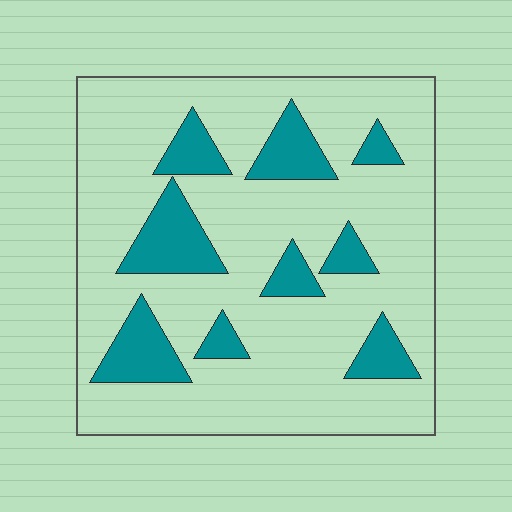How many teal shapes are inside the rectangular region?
9.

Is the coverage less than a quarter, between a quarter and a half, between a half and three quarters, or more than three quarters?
Less than a quarter.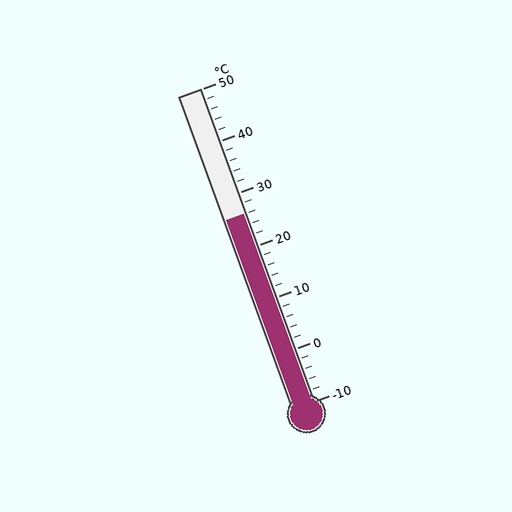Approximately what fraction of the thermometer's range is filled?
The thermometer is filled to approximately 60% of its range.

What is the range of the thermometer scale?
The thermometer scale ranges from -10°C to 50°C.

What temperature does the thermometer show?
The thermometer shows approximately 26°C.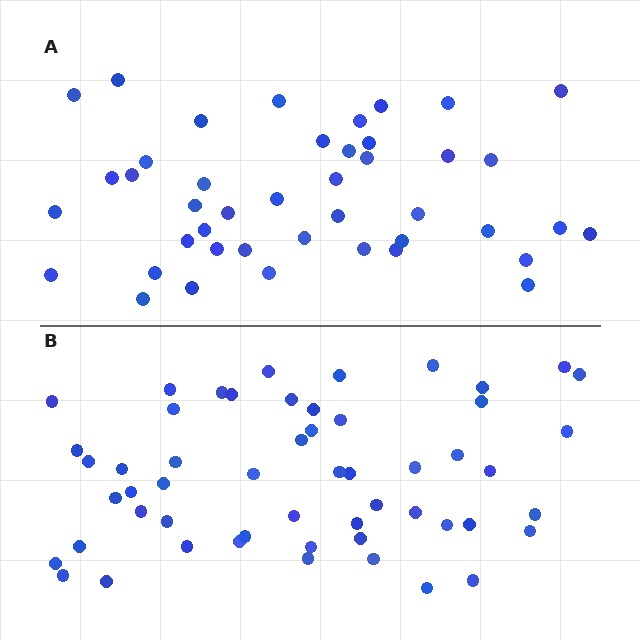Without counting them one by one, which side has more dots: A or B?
Region B (the bottom region) has more dots.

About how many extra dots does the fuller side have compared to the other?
Region B has roughly 12 or so more dots than region A.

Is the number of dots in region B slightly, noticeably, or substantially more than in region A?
Region B has noticeably more, but not dramatically so. The ratio is roughly 1.3 to 1.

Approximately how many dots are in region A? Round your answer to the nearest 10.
About 40 dots. (The exact count is 43, which rounds to 40.)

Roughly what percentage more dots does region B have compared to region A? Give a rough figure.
About 25% more.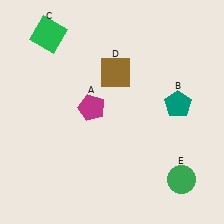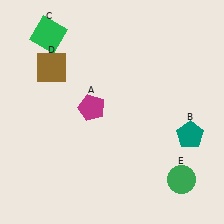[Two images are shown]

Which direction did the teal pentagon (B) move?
The teal pentagon (B) moved down.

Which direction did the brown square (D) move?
The brown square (D) moved left.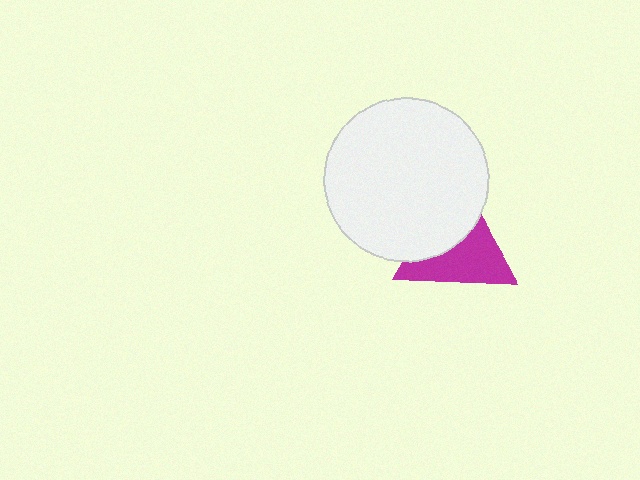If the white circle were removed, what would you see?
You would see the complete magenta triangle.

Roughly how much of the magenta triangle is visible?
About half of it is visible (roughly 56%).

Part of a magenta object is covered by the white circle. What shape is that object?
It is a triangle.